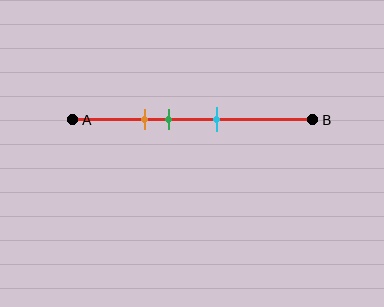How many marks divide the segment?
There are 3 marks dividing the segment.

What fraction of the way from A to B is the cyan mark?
The cyan mark is approximately 60% (0.6) of the way from A to B.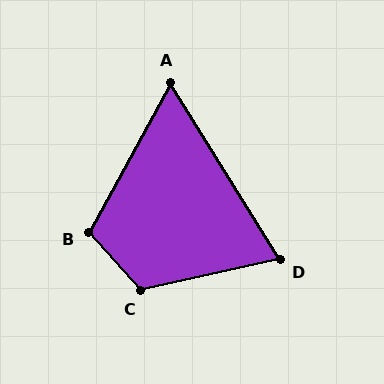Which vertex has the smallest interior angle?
A, at approximately 61 degrees.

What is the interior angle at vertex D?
Approximately 70 degrees (acute).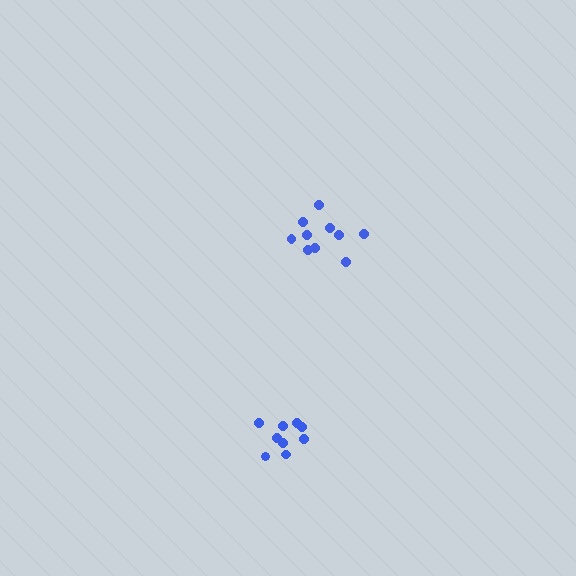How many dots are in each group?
Group 1: 9 dots, Group 2: 10 dots (19 total).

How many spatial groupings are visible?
There are 2 spatial groupings.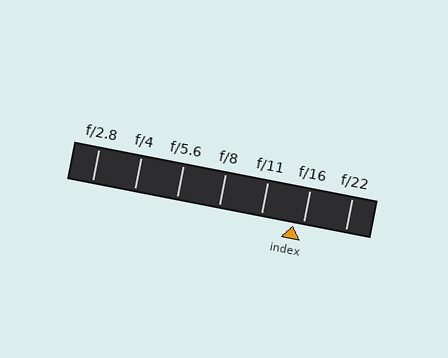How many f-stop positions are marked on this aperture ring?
There are 7 f-stop positions marked.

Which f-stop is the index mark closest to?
The index mark is closest to f/16.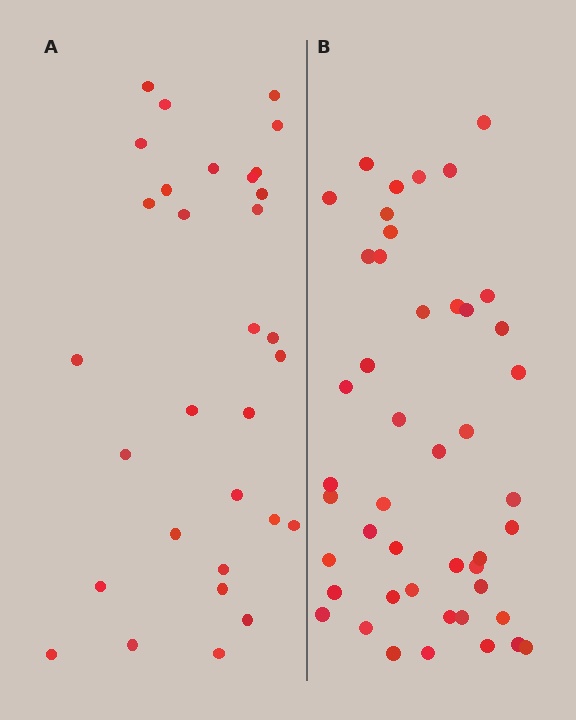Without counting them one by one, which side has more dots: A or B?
Region B (the right region) has more dots.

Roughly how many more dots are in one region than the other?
Region B has approximately 15 more dots than region A.